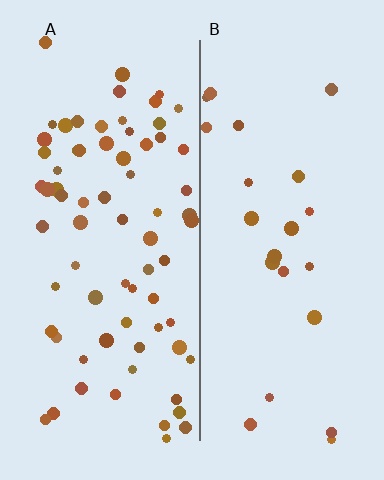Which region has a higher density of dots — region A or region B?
A (the left).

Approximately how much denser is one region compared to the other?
Approximately 3.2× — region A over region B.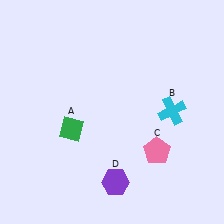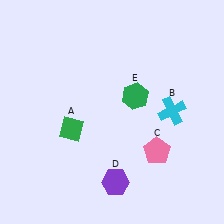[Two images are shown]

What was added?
A green hexagon (E) was added in Image 2.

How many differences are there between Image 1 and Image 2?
There is 1 difference between the two images.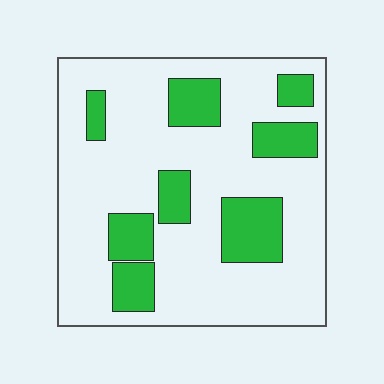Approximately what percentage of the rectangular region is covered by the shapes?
Approximately 25%.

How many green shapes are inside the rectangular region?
8.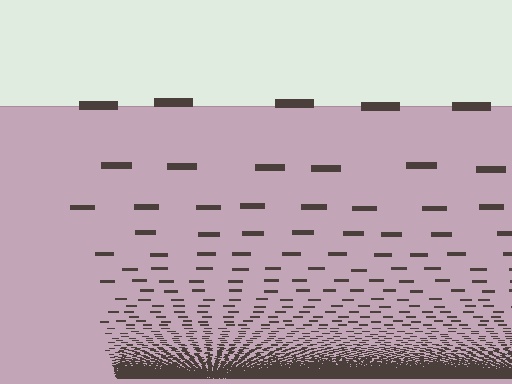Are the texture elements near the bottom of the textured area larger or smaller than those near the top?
Smaller. The gradient is inverted — elements near the bottom are smaller and denser.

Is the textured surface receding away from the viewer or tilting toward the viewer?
The surface appears to tilt toward the viewer. Texture elements get larger and sparser toward the top.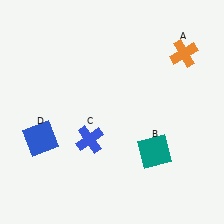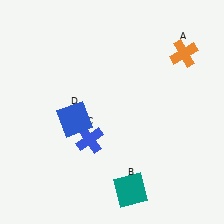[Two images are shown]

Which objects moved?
The objects that moved are: the teal square (B), the blue square (D).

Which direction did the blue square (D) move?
The blue square (D) moved right.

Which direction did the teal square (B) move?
The teal square (B) moved down.